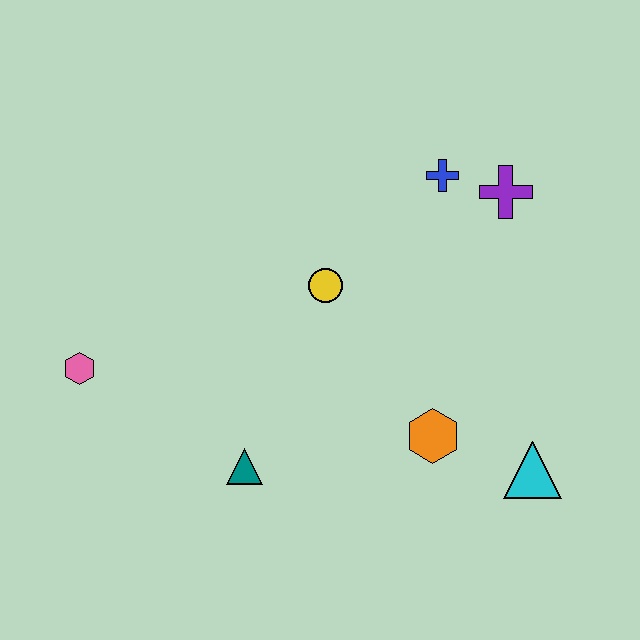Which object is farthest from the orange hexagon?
The pink hexagon is farthest from the orange hexagon.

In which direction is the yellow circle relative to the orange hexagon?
The yellow circle is above the orange hexagon.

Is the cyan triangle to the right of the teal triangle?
Yes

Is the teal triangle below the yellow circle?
Yes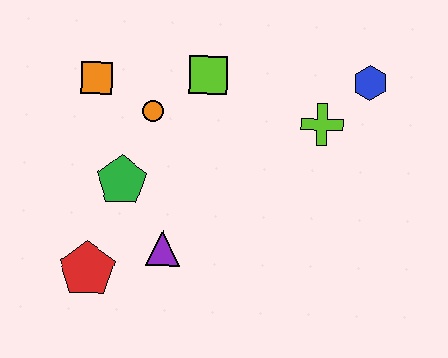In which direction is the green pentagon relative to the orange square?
The green pentagon is below the orange square.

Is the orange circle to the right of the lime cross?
No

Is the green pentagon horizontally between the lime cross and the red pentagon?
Yes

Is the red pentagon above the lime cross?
No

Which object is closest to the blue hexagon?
The lime cross is closest to the blue hexagon.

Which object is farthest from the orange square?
The blue hexagon is farthest from the orange square.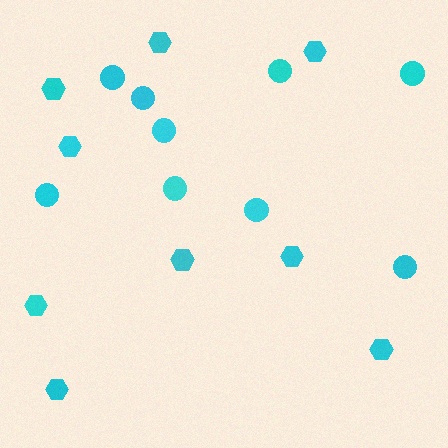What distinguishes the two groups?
There are 2 groups: one group of circles (9) and one group of hexagons (9).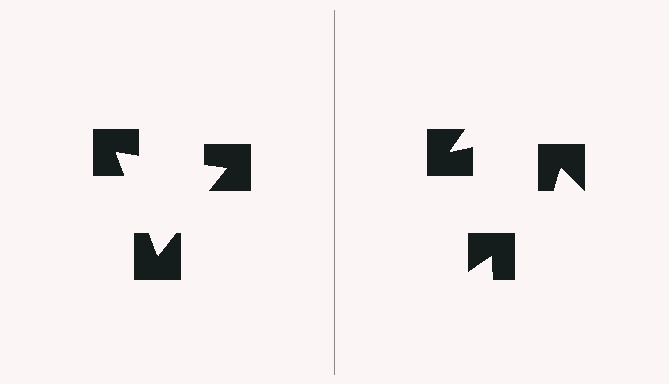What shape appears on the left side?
An illusory triangle.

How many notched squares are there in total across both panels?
6 — 3 on each side.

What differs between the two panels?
The notched squares are positioned identically on both sides; only the wedge orientations differ. On the left they align to a triangle; on the right they are misaligned.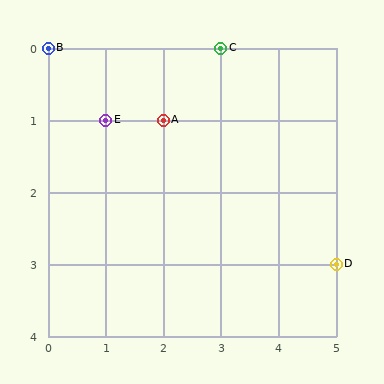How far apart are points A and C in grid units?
Points A and C are 1 column and 1 row apart (about 1.4 grid units diagonally).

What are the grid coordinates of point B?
Point B is at grid coordinates (0, 0).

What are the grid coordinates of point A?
Point A is at grid coordinates (2, 1).